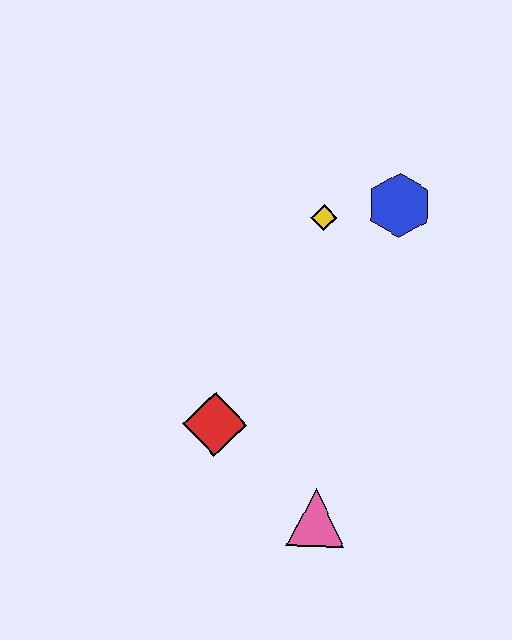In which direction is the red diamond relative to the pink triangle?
The red diamond is to the left of the pink triangle.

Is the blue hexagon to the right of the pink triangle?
Yes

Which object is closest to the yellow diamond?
The blue hexagon is closest to the yellow diamond.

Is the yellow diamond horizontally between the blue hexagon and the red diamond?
Yes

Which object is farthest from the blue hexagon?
The pink triangle is farthest from the blue hexagon.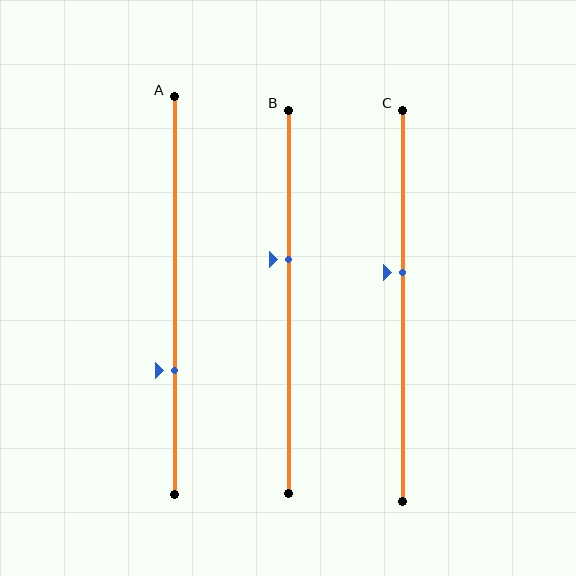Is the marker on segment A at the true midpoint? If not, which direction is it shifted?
No, the marker on segment A is shifted downward by about 19% of the segment length.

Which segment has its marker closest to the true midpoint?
Segment C has its marker closest to the true midpoint.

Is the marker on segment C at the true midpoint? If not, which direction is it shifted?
No, the marker on segment C is shifted upward by about 9% of the segment length.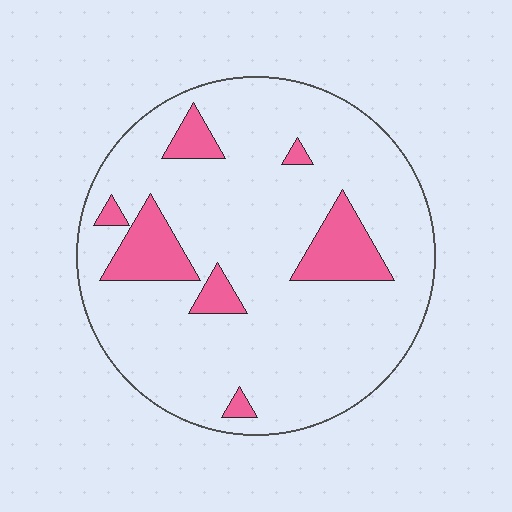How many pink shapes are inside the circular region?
7.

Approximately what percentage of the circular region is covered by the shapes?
Approximately 15%.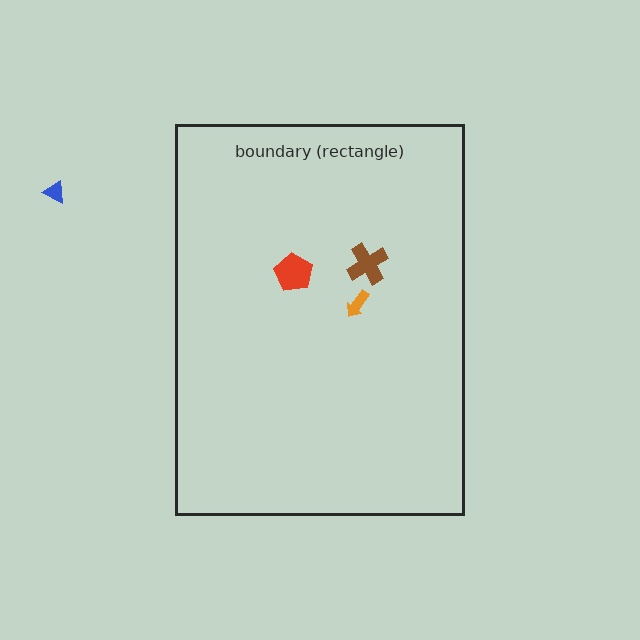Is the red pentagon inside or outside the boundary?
Inside.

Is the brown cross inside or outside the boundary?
Inside.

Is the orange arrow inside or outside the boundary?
Inside.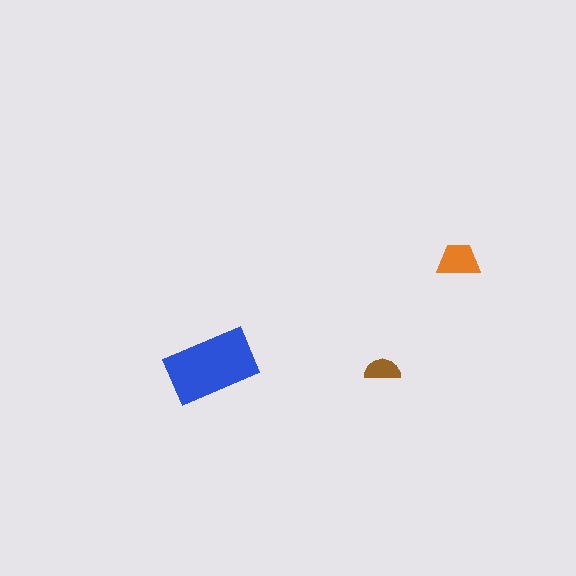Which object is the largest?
The blue rectangle.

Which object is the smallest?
The brown semicircle.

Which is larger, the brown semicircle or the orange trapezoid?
The orange trapezoid.